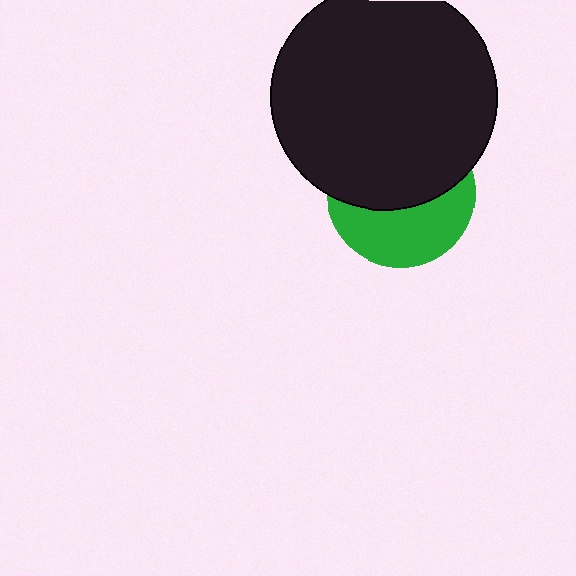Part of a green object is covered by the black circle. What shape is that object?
It is a circle.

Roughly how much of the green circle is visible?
A small part of it is visible (roughly 44%).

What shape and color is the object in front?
The object in front is a black circle.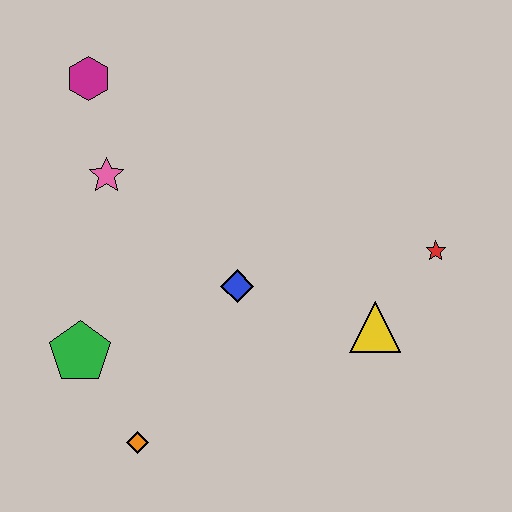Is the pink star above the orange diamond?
Yes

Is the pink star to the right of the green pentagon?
Yes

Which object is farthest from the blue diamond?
The magenta hexagon is farthest from the blue diamond.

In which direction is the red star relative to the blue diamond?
The red star is to the right of the blue diamond.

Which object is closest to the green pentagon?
The orange diamond is closest to the green pentagon.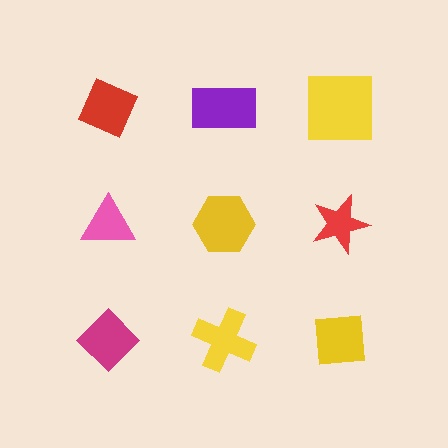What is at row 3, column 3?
A yellow square.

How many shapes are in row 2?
3 shapes.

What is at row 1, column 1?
A red diamond.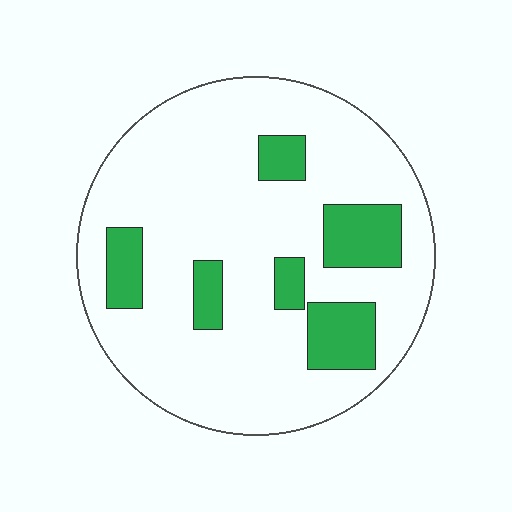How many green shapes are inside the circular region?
6.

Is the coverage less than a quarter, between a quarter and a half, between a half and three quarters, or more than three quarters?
Less than a quarter.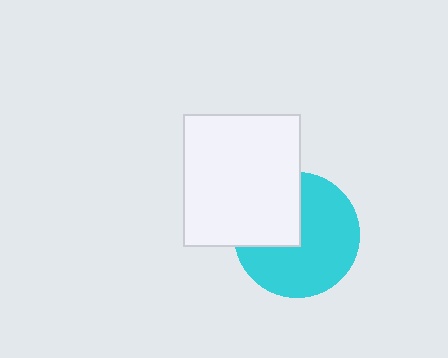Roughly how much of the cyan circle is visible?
Most of it is visible (roughly 66%).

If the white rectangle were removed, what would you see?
You would see the complete cyan circle.